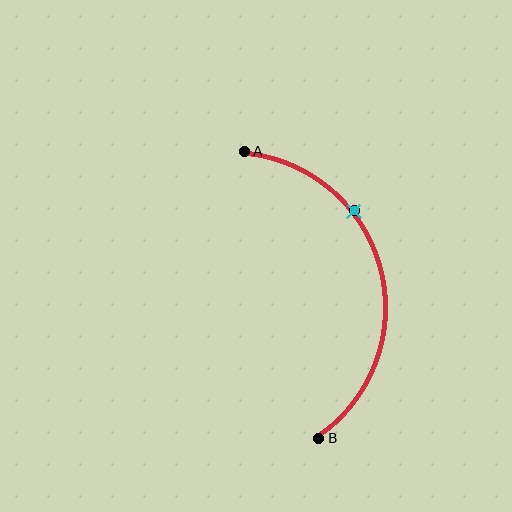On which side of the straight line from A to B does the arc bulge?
The arc bulges to the right of the straight line connecting A and B.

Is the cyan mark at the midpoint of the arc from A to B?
No. The cyan mark lies on the arc but is closer to endpoint A. The arc midpoint would be at the point on the curve equidistant along the arc from both A and B.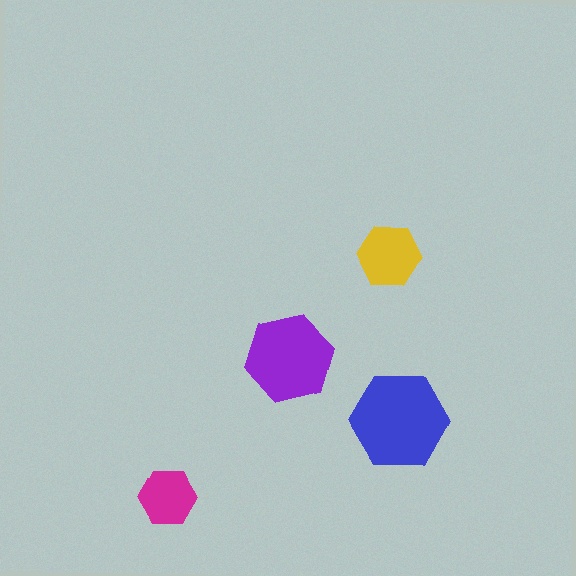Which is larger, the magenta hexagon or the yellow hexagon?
The yellow one.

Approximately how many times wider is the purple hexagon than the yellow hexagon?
About 1.5 times wider.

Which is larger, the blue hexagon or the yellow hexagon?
The blue one.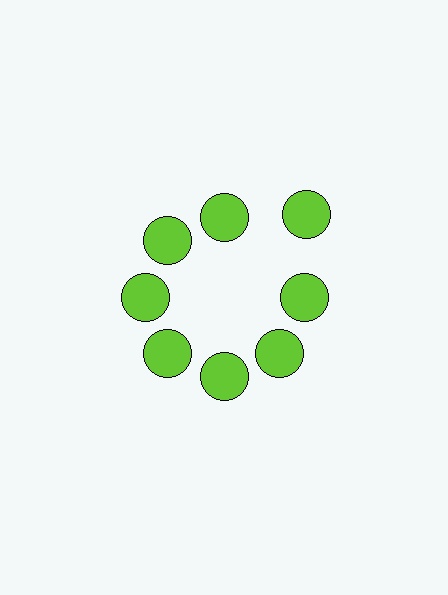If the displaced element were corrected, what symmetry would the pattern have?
It would have 8-fold rotational symmetry — the pattern would map onto itself every 45 degrees.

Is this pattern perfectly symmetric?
No. The 8 lime circles are arranged in a ring, but one element near the 2 o'clock position is pushed outward from the center, breaking the 8-fold rotational symmetry.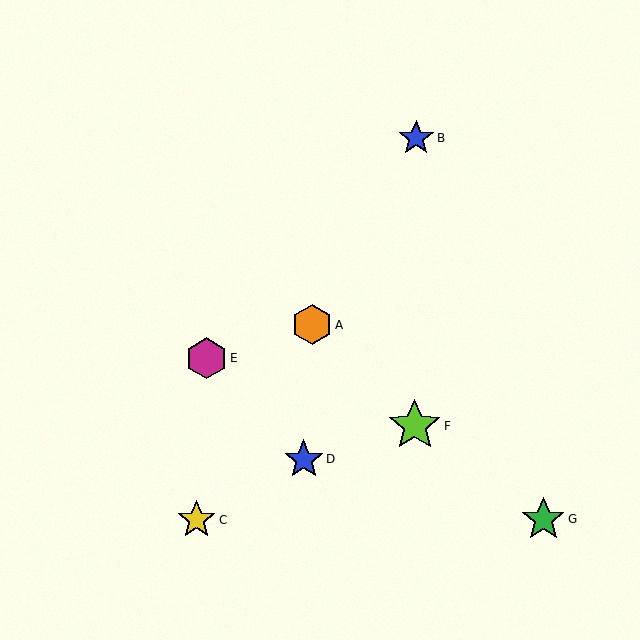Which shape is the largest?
The lime star (labeled F) is the largest.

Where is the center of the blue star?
The center of the blue star is at (416, 138).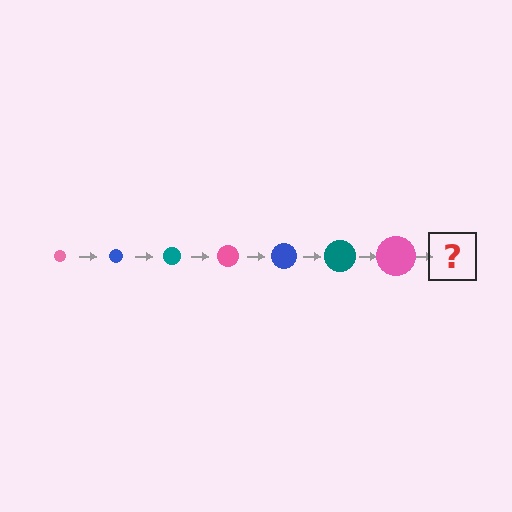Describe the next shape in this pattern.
It should be a blue circle, larger than the previous one.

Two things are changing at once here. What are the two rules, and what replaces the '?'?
The two rules are that the circle grows larger each step and the color cycles through pink, blue, and teal. The '?' should be a blue circle, larger than the previous one.